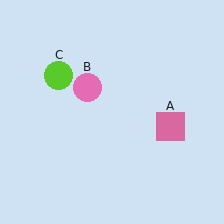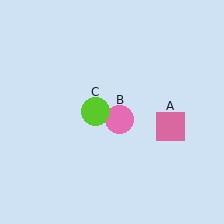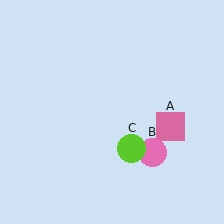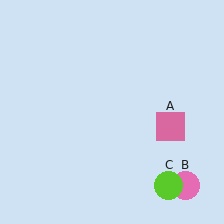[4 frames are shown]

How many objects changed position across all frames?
2 objects changed position: pink circle (object B), lime circle (object C).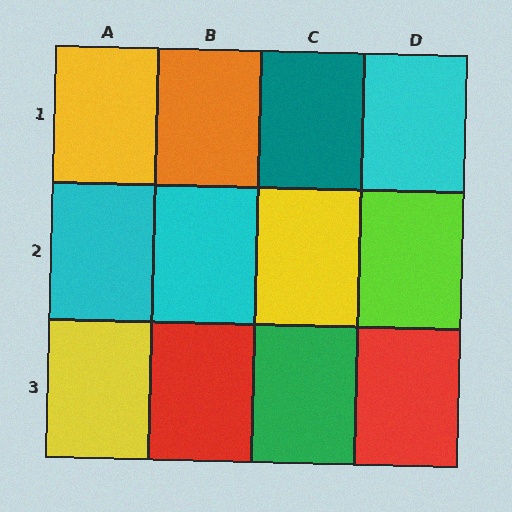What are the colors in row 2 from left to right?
Cyan, cyan, yellow, lime.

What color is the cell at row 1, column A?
Yellow.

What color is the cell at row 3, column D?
Red.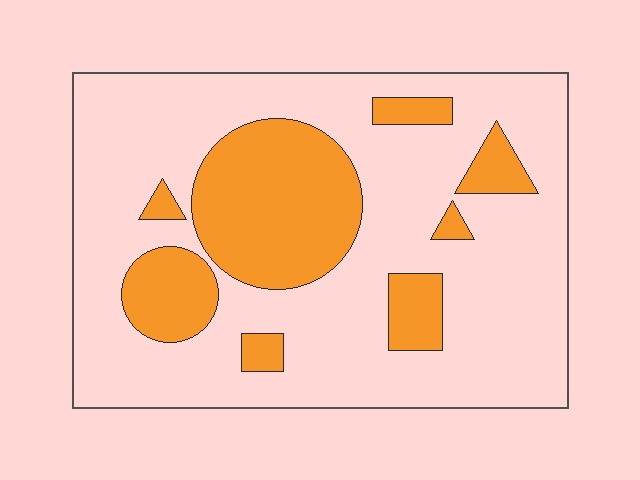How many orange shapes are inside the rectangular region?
8.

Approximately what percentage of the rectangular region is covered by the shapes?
Approximately 25%.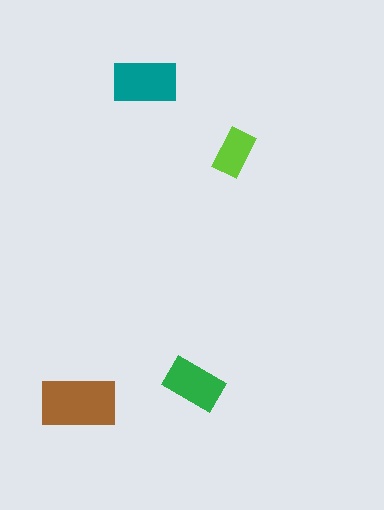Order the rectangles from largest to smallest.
the brown one, the teal one, the green one, the lime one.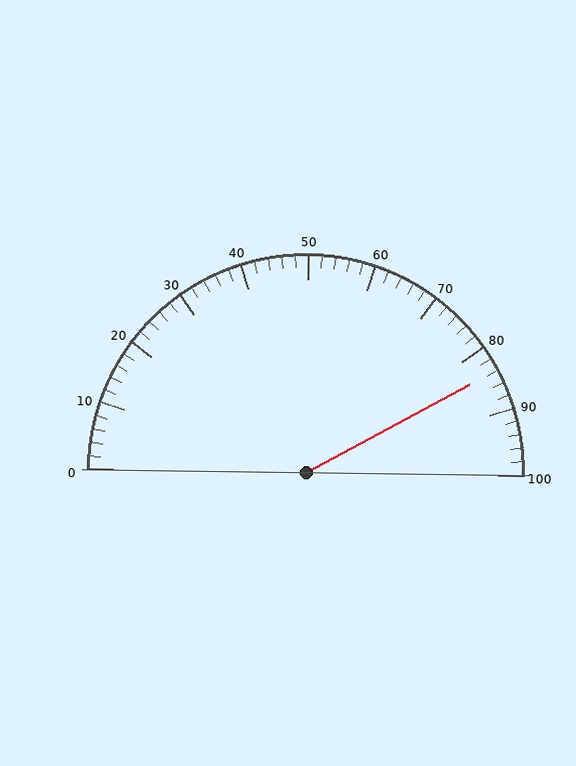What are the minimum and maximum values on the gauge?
The gauge ranges from 0 to 100.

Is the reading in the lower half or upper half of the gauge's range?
The reading is in the upper half of the range (0 to 100).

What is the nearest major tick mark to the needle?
The nearest major tick mark is 80.